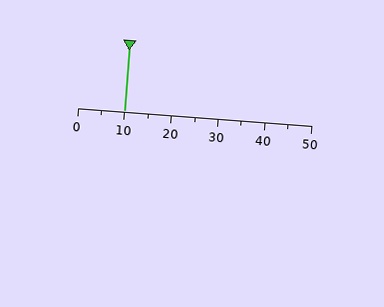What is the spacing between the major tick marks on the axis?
The major ticks are spaced 10 apart.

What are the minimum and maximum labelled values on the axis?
The axis runs from 0 to 50.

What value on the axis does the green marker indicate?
The marker indicates approximately 10.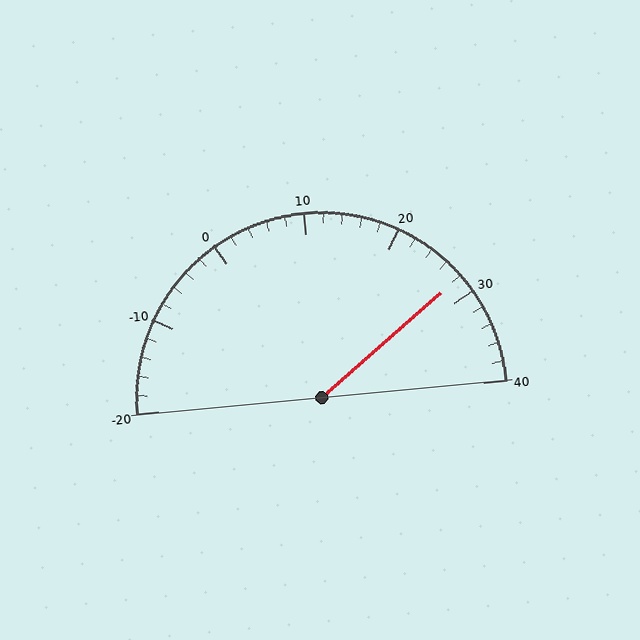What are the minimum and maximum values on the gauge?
The gauge ranges from -20 to 40.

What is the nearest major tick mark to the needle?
The nearest major tick mark is 30.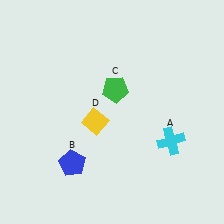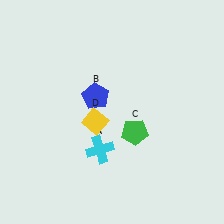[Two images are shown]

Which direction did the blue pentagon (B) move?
The blue pentagon (B) moved up.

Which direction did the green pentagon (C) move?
The green pentagon (C) moved down.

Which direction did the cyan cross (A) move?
The cyan cross (A) moved left.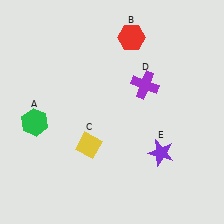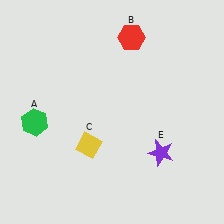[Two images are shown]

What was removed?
The purple cross (D) was removed in Image 2.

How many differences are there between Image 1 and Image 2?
There is 1 difference between the two images.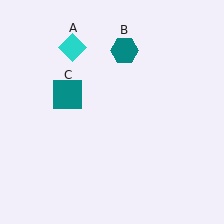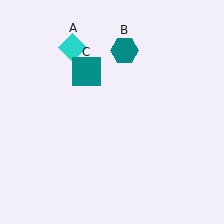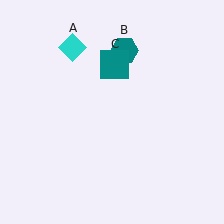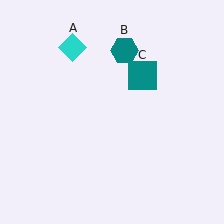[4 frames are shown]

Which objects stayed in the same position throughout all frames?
Cyan diamond (object A) and teal hexagon (object B) remained stationary.